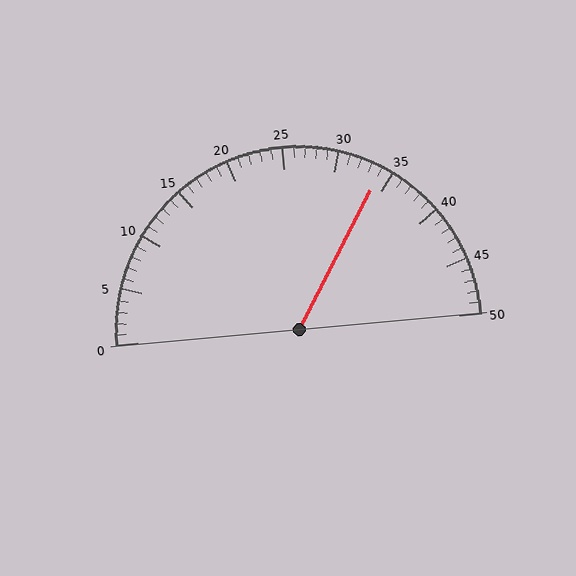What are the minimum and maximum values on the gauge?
The gauge ranges from 0 to 50.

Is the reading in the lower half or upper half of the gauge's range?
The reading is in the upper half of the range (0 to 50).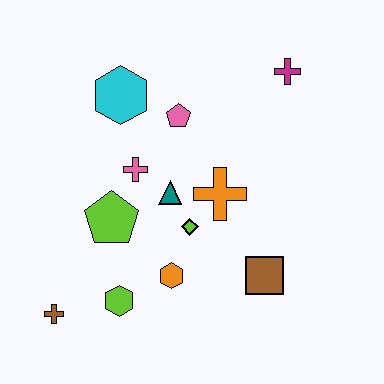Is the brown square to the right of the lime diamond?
Yes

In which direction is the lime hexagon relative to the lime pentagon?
The lime hexagon is below the lime pentagon.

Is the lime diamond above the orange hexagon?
Yes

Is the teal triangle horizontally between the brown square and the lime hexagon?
Yes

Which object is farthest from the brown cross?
The magenta cross is farthest from the brown cross.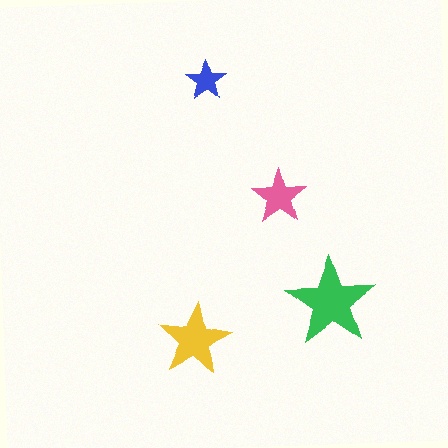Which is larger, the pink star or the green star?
The green one.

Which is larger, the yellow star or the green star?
The green one.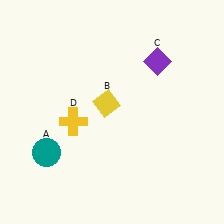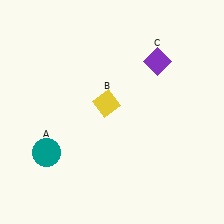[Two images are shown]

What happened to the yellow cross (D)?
The yellow cross (D) was removed in Image 2. It was in the bottom-left area of Image 1.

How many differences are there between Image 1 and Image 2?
There is 1 difference between the two images.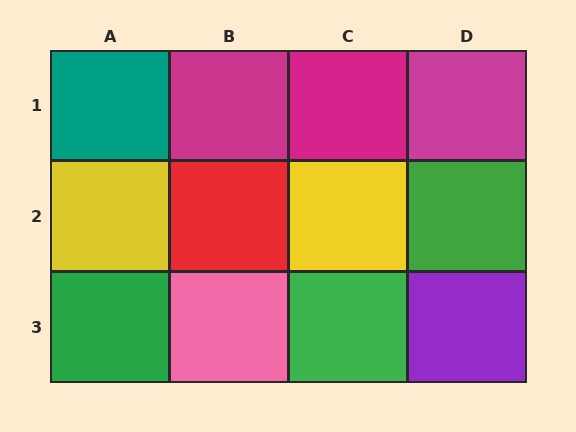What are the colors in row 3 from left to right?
Green, pink, green, purple.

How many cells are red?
1 cell is red.